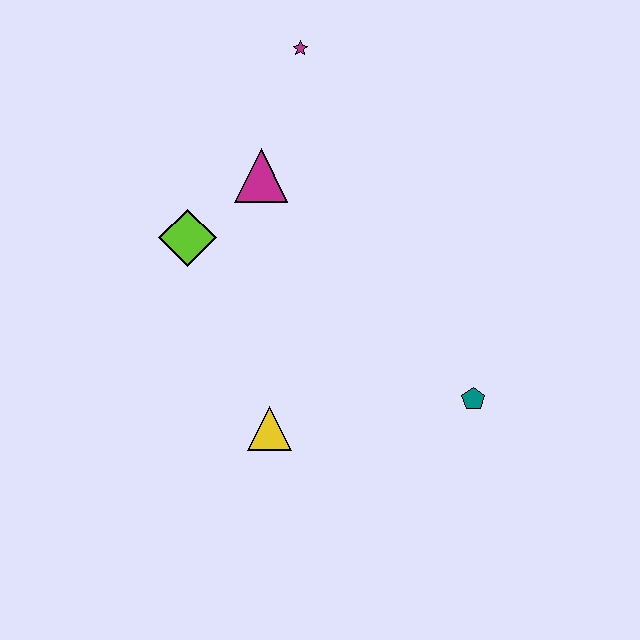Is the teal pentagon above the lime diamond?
No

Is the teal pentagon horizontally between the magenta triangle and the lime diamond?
No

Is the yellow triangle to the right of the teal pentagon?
No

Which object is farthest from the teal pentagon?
The magenta star is farthest from the teal pentagon.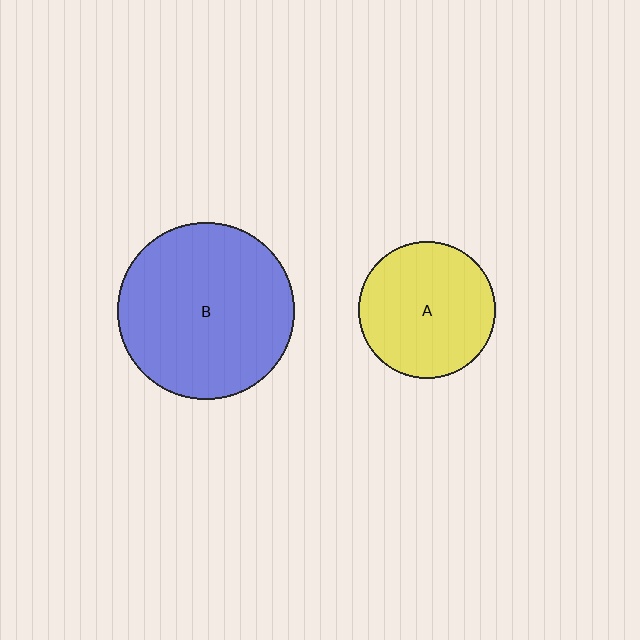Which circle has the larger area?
Circle B (blue).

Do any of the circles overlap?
No, none of the circles overlap.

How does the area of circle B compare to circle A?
Approximately 1.7 times.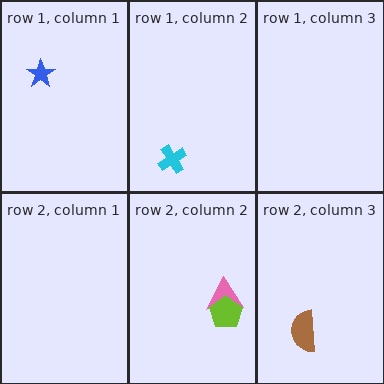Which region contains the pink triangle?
The row 2, column 2 region.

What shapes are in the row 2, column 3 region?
The brown semicircle.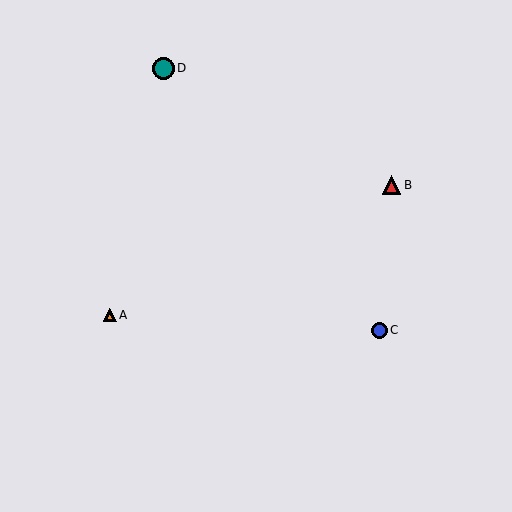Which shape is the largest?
The teal circle (labeled D) is the largest.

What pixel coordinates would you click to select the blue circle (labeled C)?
Click at (379, 330) to select the blue circle C.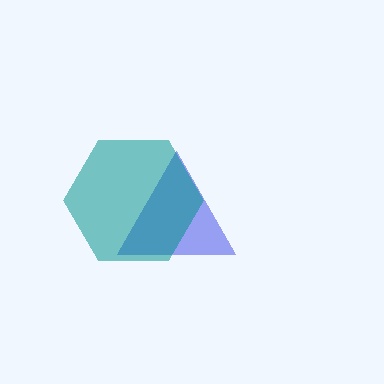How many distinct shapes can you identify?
There are 2 distinct shapes: a blue triangle, a teal hexagon.